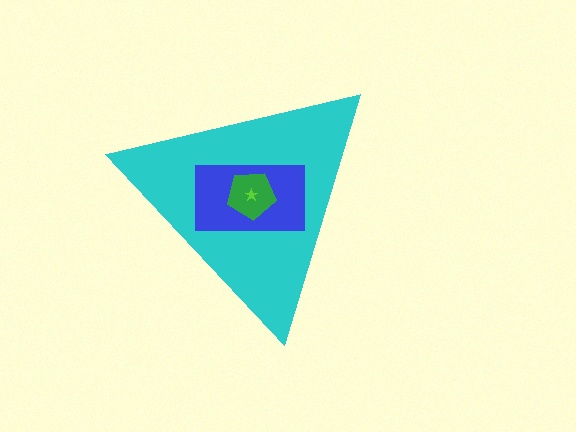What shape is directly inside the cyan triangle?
The blue rectangle.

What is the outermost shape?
The cyan triangle.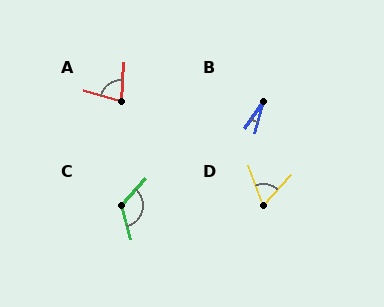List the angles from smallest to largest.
B (20°), D (62°), A (78°), C (122°).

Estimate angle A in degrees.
Approximately 78 degrees.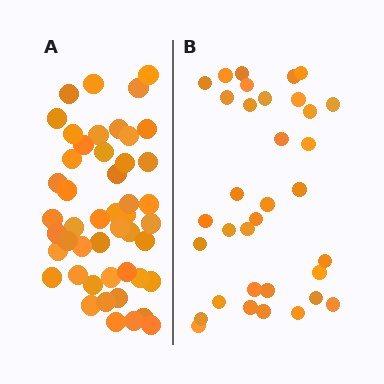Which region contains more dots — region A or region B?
Region A (the left region) has more dots.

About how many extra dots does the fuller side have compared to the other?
Region A has approximately 15 more dots than region B.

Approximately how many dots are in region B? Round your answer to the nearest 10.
About 30 dots. (The exact count is 34, which rounds to 30.)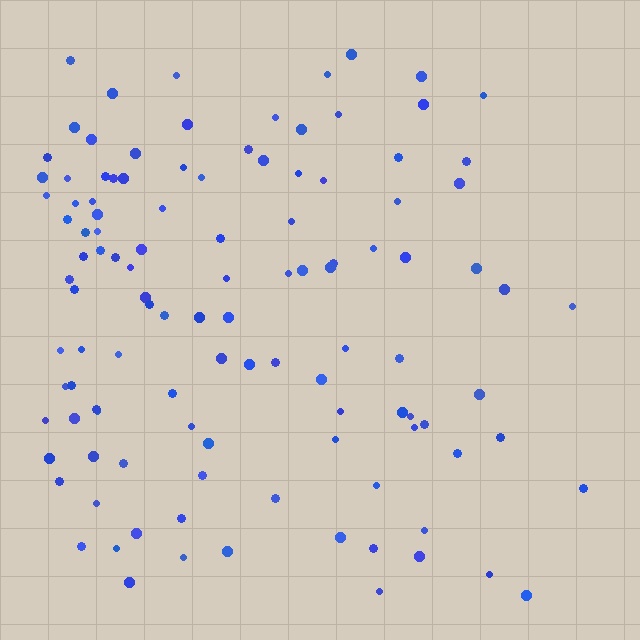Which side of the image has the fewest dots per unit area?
The right.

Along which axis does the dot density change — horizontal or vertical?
Horizontal.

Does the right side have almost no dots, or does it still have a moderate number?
Still a moderate number, just noticeably fewer than the left.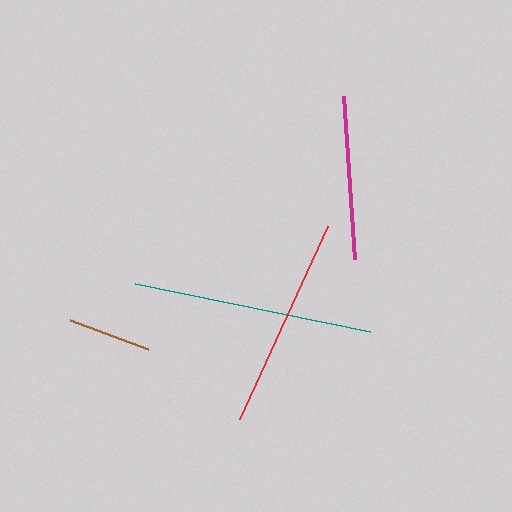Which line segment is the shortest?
The brown line is the shortest at approximately 84 pixels.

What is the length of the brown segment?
The brown segment is approximately 84 pixels long.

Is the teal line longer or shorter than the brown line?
The teal line is longer than the brown line.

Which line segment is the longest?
The teal line is the longest at approximately 240 pixels.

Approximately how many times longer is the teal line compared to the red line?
The teal line is approximately 1.1 times the length of the red line.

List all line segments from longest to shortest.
From longest to shortest: teal, red, magenta, brown.